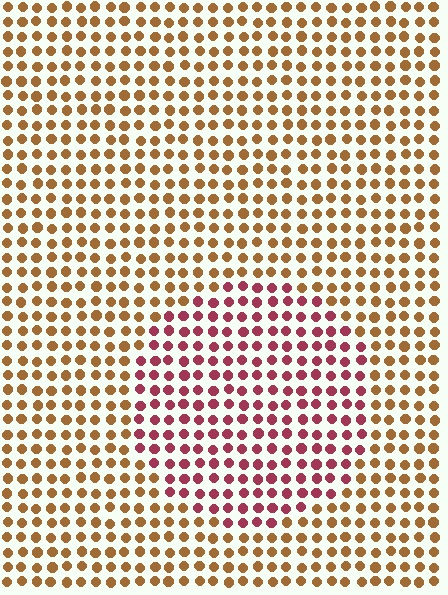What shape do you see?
I see a circle.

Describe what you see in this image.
The image is filled with small brown elements in a uniform arrangement. A circle-shaped region is visible where the elements are tinted to a slightly different hue, forming a subtle color boundary.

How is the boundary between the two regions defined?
The boundary is defined purely by a slight shift in hue (about 48 degrees). Spacing, size, and orientation are identical on both sides.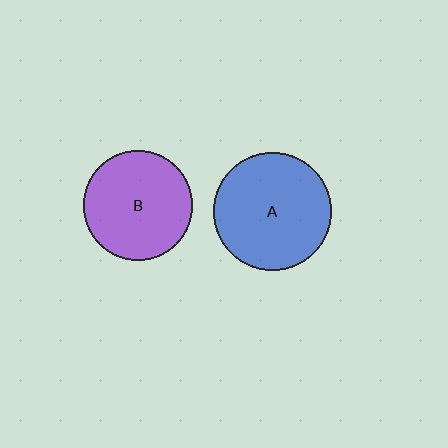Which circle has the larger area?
Circle A (blue).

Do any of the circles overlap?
No, none of the circles overlap.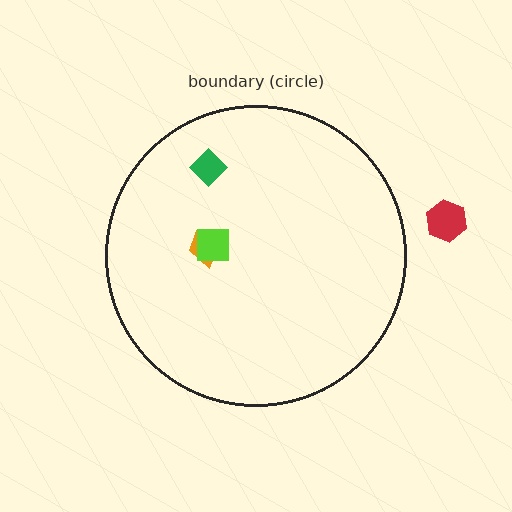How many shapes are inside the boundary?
3 inside, 1 outside.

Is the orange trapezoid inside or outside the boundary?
Inside.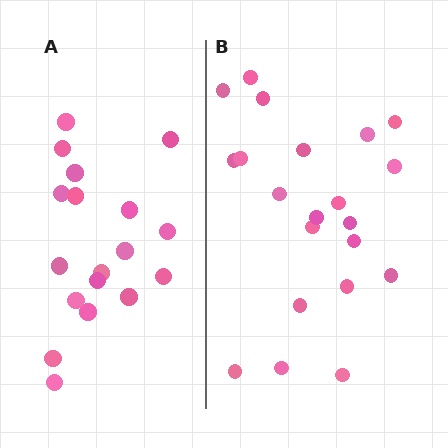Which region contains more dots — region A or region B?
Region B (the right region) has more dots.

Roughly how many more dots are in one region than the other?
Region B has just a few more — roughly 2 or 3 more dots than region A.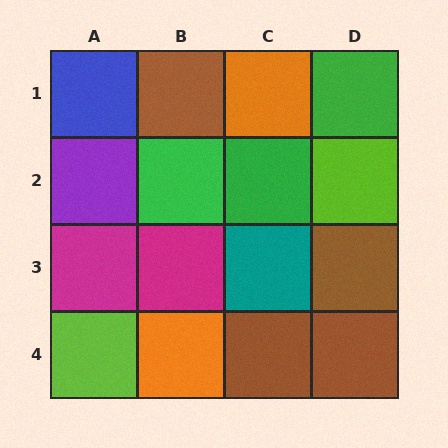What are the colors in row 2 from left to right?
Purple, green, green, lime.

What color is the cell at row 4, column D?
Brown.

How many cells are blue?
1 cell is blue.